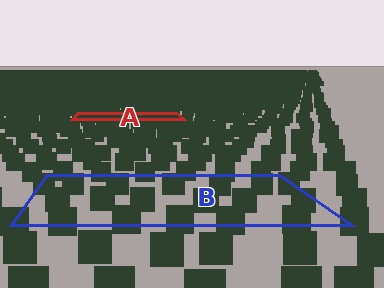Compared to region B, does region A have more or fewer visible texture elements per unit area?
Region A has more texture elements per unit area — they are packed more densely because it is farther away.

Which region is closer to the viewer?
Region B is closer. The texture elements there are larger and more spread out.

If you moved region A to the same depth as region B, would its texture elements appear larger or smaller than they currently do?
They would appear larger. At a closer depth, the same texture elements are projected at a bigger on-screen size.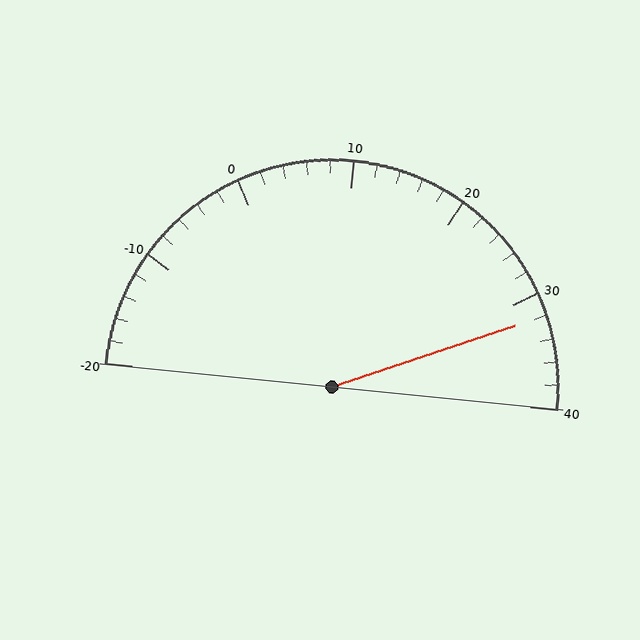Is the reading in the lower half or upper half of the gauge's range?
The reading is in the upper half of the range (-20 to 40).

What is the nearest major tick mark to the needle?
The nearest major tick mark is 30.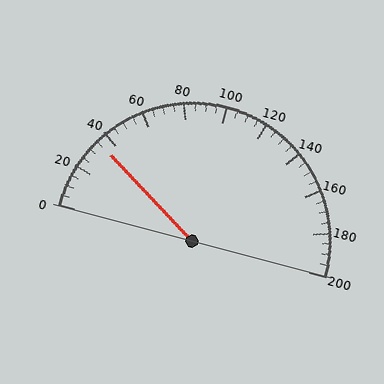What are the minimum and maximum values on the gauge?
The gauge ranges from 0 to 200.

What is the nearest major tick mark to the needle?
The nearest major tick mark is 40.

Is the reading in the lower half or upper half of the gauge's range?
The reading is in the lower half of the range (0 to 200).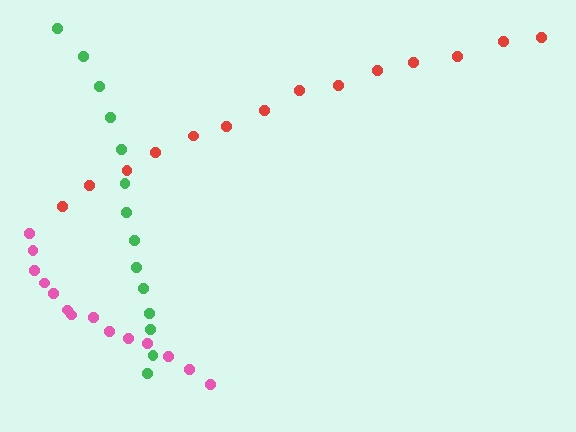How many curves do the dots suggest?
There are 3 distinct paths.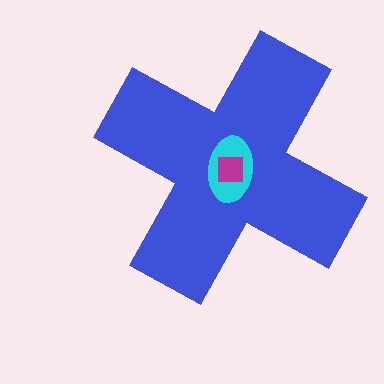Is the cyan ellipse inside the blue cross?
Yes.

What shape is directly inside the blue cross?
The cyan ellipse.